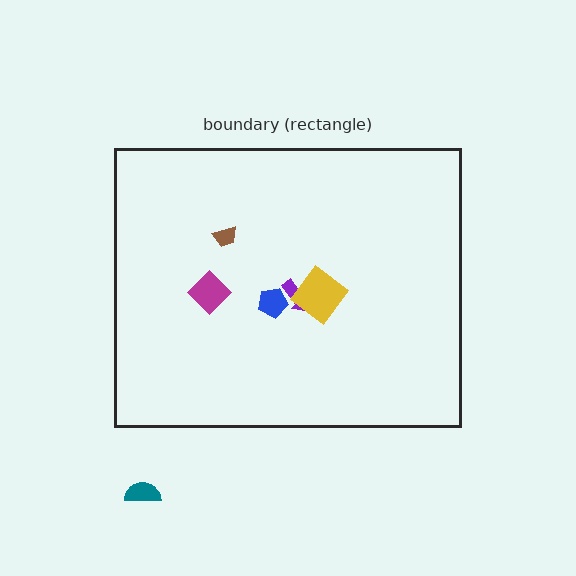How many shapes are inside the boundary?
5 inside, 1 outside.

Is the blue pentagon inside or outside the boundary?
Inside.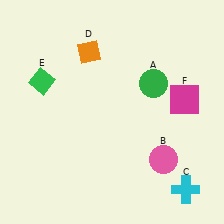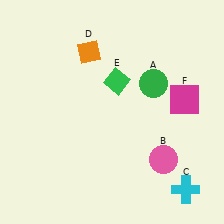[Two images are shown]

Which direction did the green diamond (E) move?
The green diamond (E) moved right.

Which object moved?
The green diamond (E) moved right.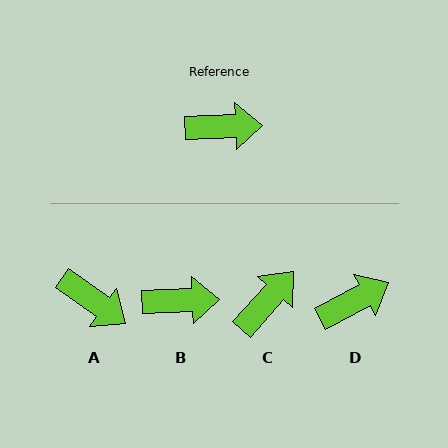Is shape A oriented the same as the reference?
No, it is off by about 38 degrees.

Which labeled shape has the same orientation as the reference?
B.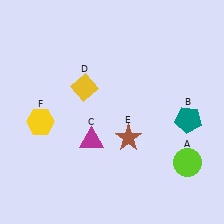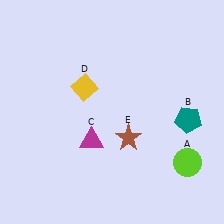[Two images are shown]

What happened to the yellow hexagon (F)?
The yellow hexagon (F) was removed in Image 2. It was in the bottom-left area of Image 1.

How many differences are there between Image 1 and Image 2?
There is 1 difference between the two images.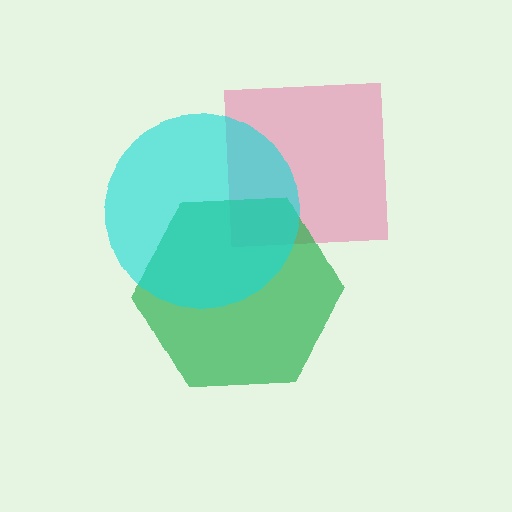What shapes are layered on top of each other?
The layered shapes are: a pink square, a green hexagon, a cyan circle.